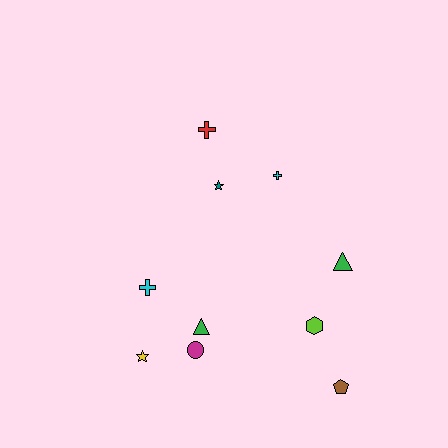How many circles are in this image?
There is 1 circle.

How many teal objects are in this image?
There is 1 teal object.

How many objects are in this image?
There are 10 objects.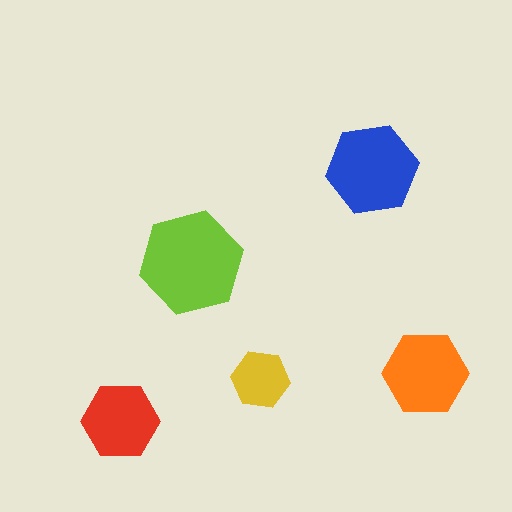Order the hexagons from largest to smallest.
the lime one, the blue one, the orange one, the red one, the yellow one.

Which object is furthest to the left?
The red hexagon is leftmost.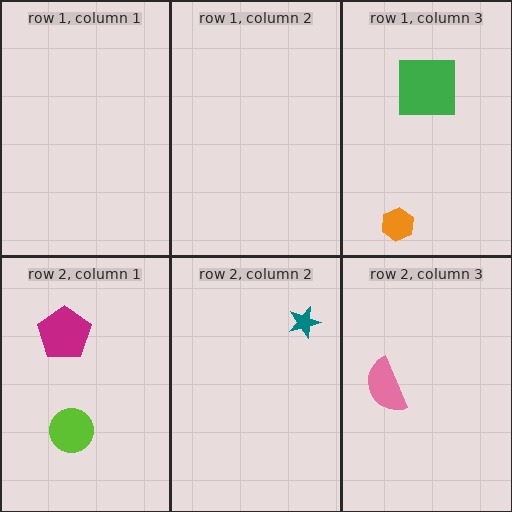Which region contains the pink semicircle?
The row 2, column 3 region.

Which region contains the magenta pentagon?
The row 2, column 1 region.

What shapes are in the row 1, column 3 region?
The orange hexagon, the green square.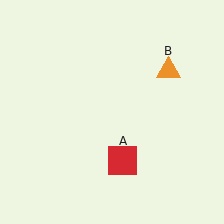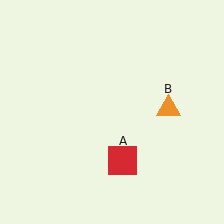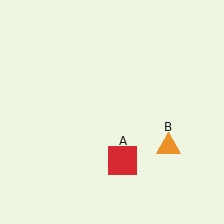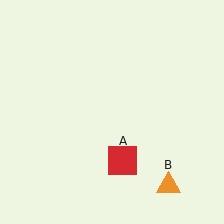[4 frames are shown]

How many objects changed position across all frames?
1 object changed position: orange triangle (object B).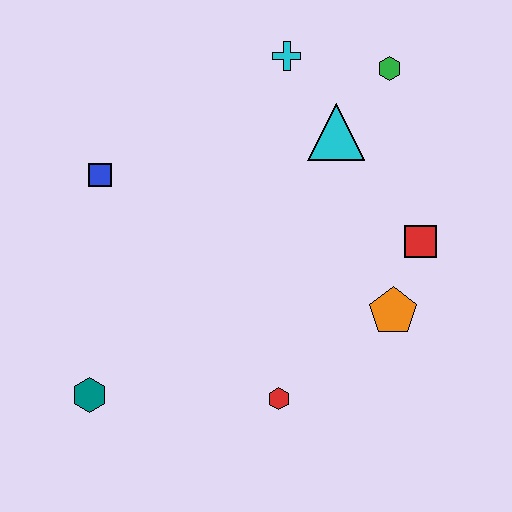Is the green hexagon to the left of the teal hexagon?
No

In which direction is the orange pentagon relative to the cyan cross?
The orange pentagon is below the cyan cross.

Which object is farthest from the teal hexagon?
The green hexagon is farthest from the teal hexagon.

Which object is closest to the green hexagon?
The cyan triangle is closest to the green hexagon.